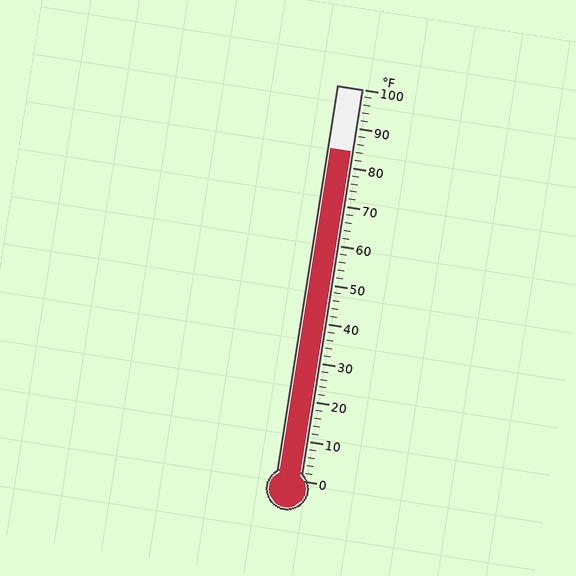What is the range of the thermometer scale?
The thermometer scale ranges from 0°F to 100°F.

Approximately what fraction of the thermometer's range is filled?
The thermometer is filled to approximately 85% of its range.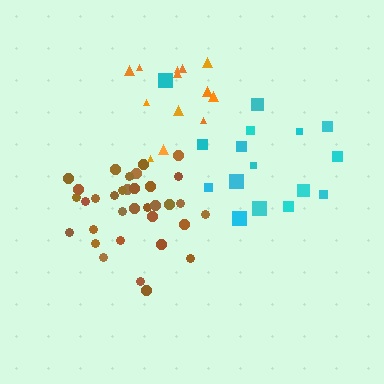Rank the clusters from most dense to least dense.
brown, orange, cyan.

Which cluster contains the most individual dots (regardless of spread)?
Brown (35).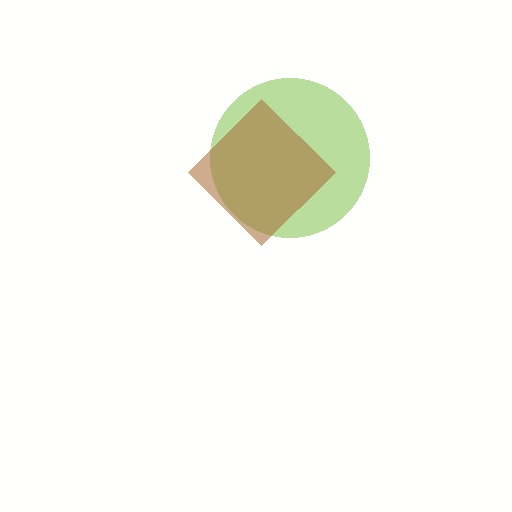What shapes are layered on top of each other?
The layered shapes are: a lime circle, a brown diamond.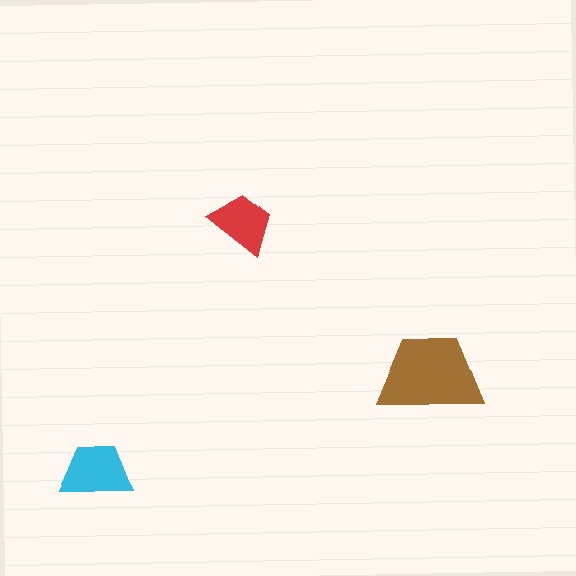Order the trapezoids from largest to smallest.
the brown one, the cyan one, the red one.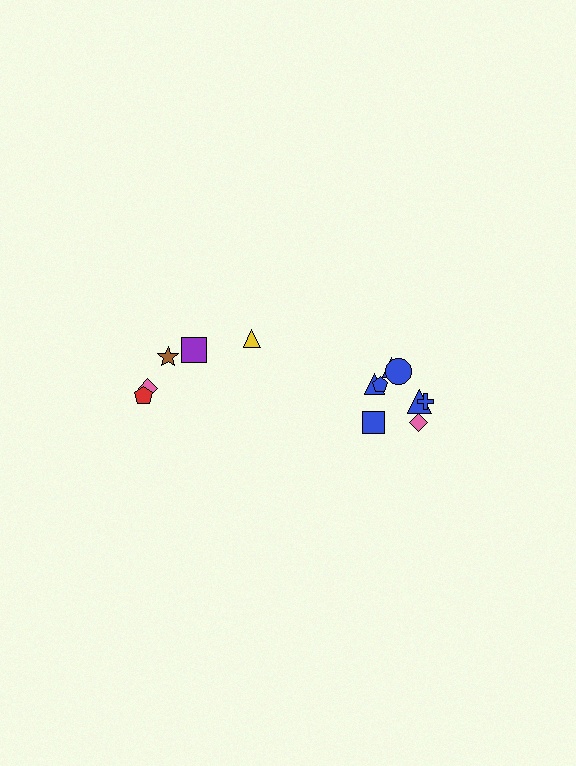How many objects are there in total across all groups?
There are 13 objects.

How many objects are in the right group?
There are 8 objects.